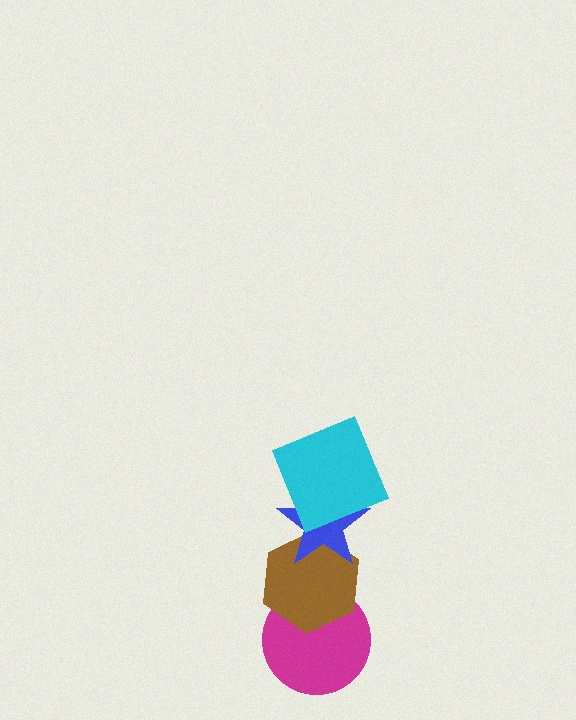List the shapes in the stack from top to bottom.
From top to bottom: the cyan square, the blue star, the brown hexagon, the magenta circle.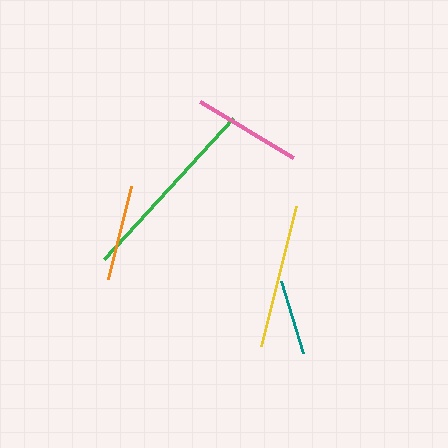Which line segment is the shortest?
The teal line is the shortest at approximately 75 pixels.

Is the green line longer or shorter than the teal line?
The green line is longer than the teal line.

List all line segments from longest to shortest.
From longest to shortest: green, yellow, pink, orange, teal.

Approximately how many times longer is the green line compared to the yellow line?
The green line is approximately 1.3 times the length of the yellow line.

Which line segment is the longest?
The green line is the longest at approximately 191 pixels.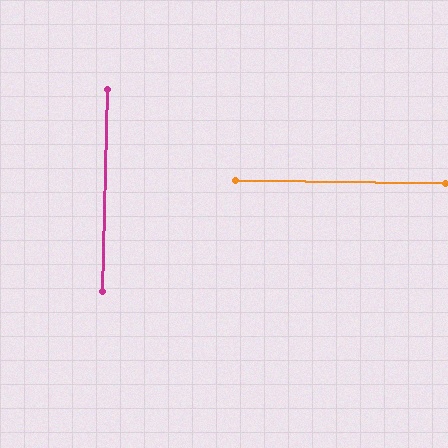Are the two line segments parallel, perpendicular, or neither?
Perpendicular — they meet at approximately 89°.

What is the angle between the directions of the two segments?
Approximately 89 degrees.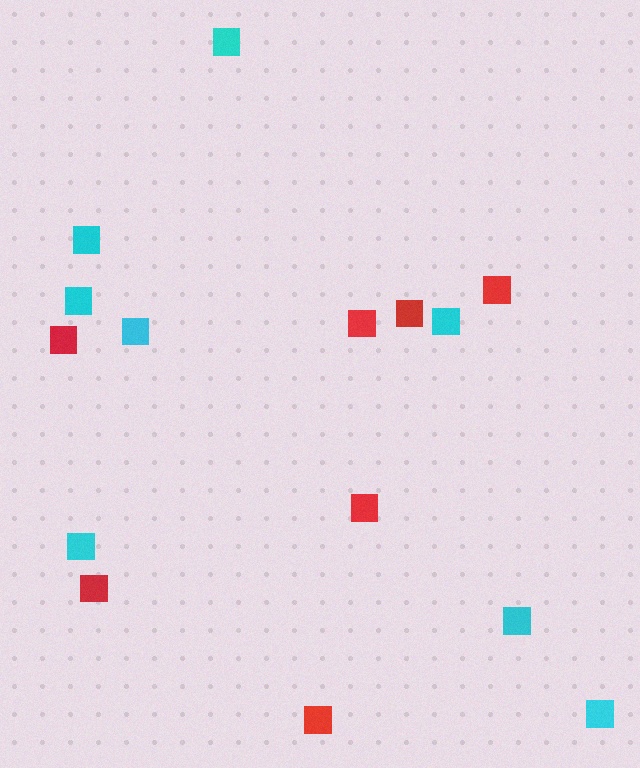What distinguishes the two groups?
There are 2 groups: one group of red squares (7) and one group of cyan squares (8).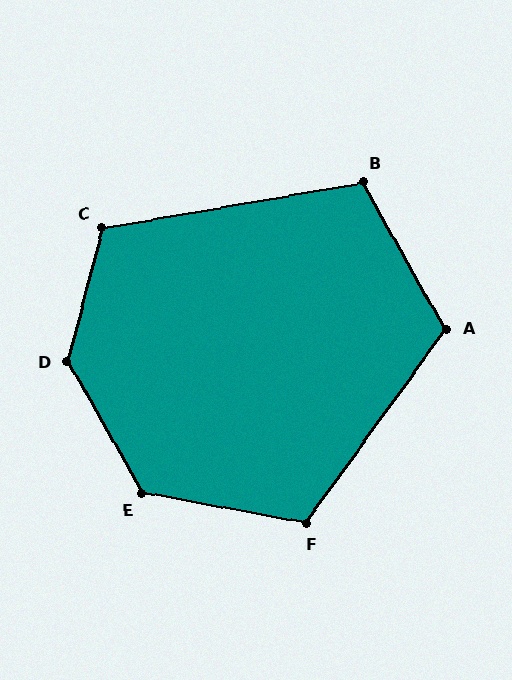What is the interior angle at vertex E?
Approximately 131 degrees (obtuse).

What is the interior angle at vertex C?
Approximately 115 degrees (obtuse).